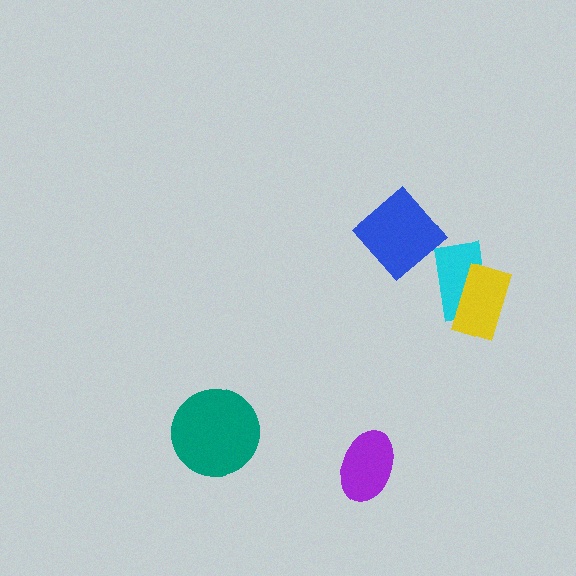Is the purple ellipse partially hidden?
No, no other shape covers it.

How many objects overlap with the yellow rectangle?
1 object overlaps with the yellow rectangle.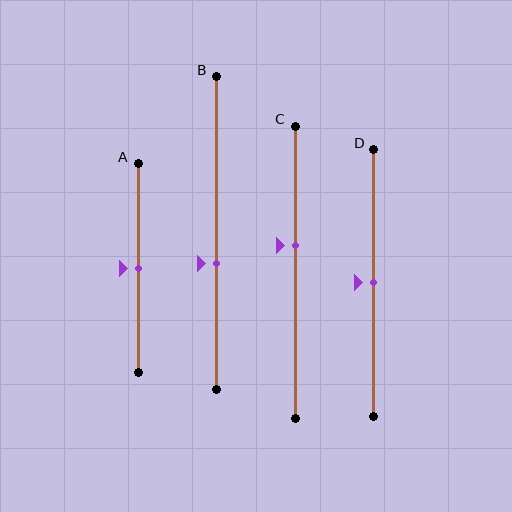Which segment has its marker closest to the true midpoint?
Segment A has its marker closest to the true midpoint.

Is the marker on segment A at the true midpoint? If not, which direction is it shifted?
Yes, the marker on segment A is at the true midpoint.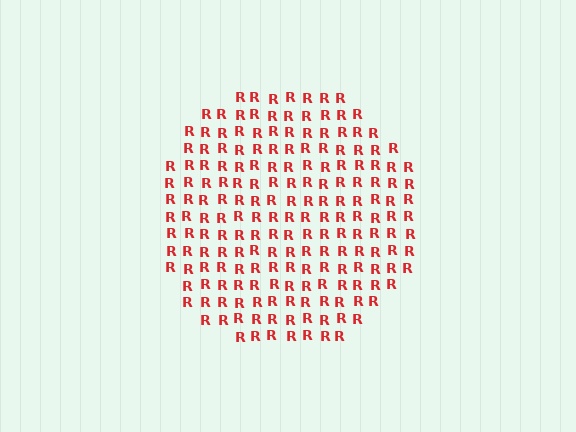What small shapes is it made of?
It is made of small letter R's.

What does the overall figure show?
The overall figure shows a circle.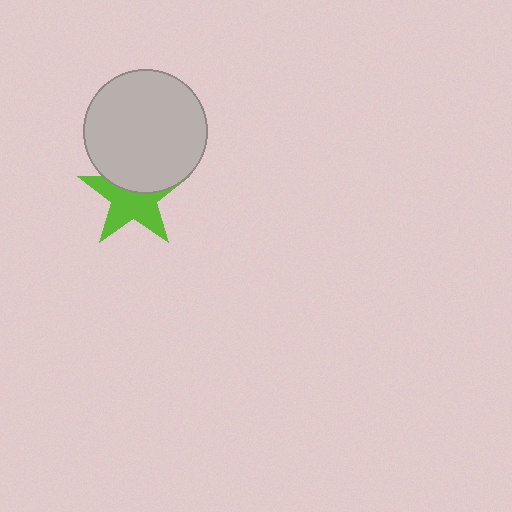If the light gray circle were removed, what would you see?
You would see the complete lime star.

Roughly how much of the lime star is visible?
About half of it is visible (roughly 60%).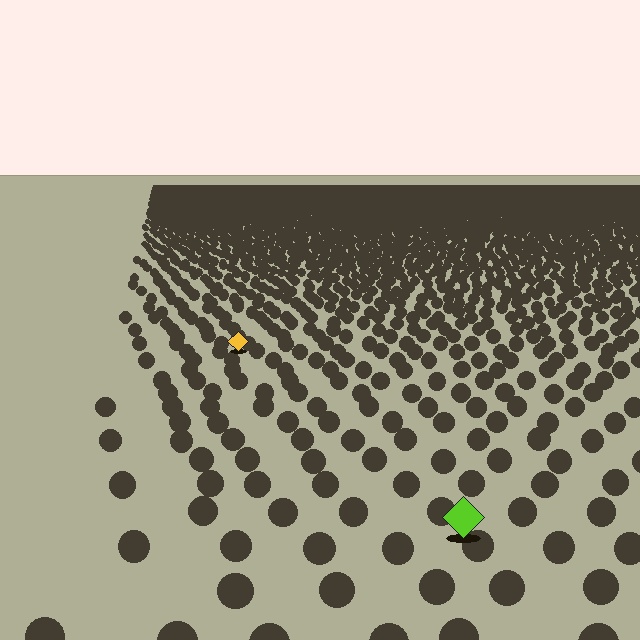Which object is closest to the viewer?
The lime diamond is closest. The texture marks near it are larger and more spread out.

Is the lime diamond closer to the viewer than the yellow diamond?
Yes. The lime diamond is closer — you can tell from the texture gradient: the ground texture is coarser near it.